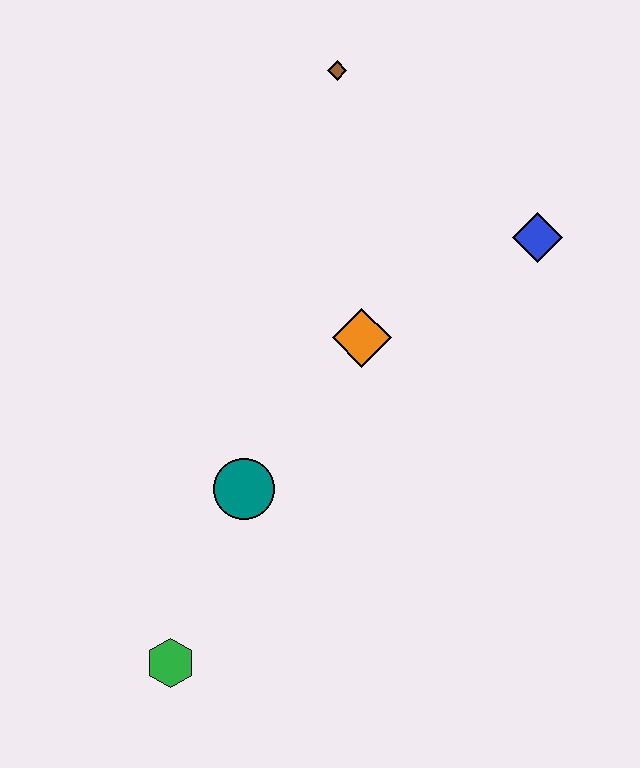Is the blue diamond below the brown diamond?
Yes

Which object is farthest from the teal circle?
The brown diamond is farthest from the teal circle.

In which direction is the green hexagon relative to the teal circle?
The green hexagon is below the teal circle.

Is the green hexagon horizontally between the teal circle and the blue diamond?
No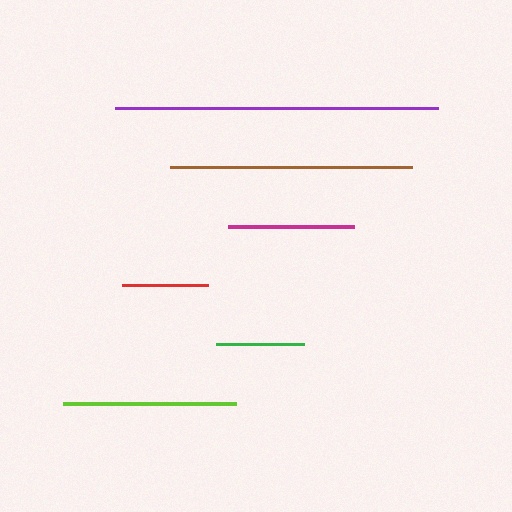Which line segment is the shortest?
The red line is the shortest at approximately 86 pixels.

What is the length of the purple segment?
The purple segment is approximately 322 pixels long.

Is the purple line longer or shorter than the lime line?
The purple line is longer than the lime line.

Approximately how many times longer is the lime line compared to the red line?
The lime line is approximately 2.0 times the length of the red line.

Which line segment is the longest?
The purple line is the longest at approximately 322 pixels.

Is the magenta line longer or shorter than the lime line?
The lime line is longer than the magenta line.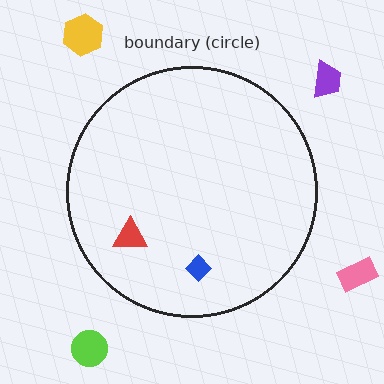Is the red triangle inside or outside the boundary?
Inside.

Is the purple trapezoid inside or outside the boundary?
Outside.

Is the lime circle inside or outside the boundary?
Outside.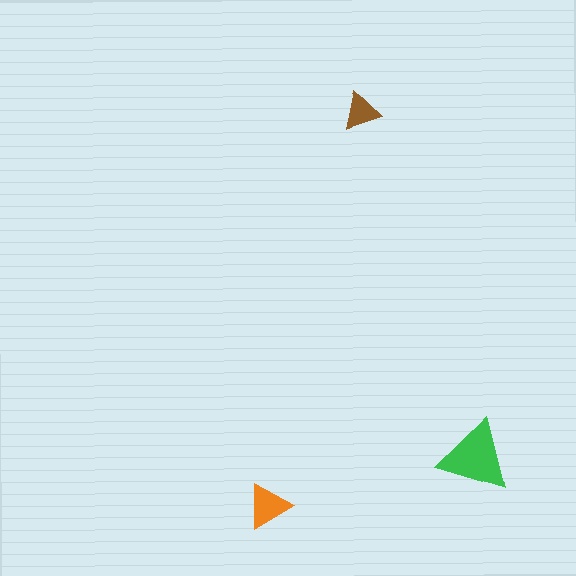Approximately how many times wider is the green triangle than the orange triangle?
About 1.5 times wider.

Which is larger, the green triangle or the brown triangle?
The green one.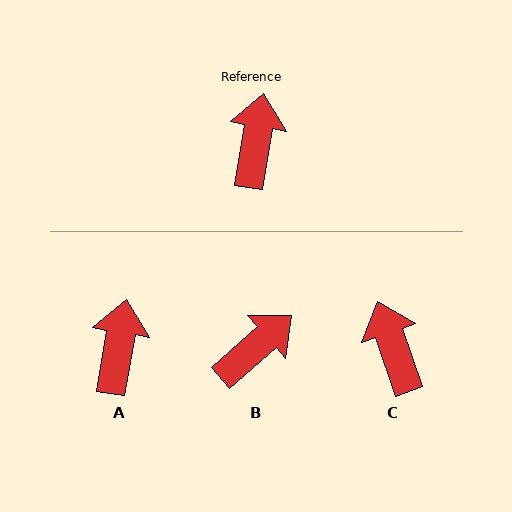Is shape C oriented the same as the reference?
No, it is off by about 28 degrees.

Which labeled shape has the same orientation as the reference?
A.